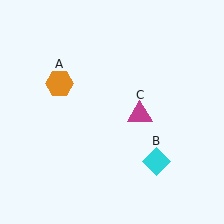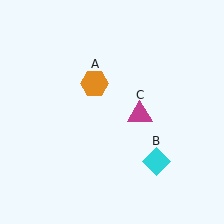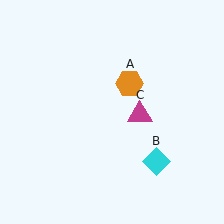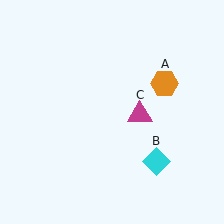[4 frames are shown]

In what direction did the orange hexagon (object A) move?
The orange hexagon (object A) moved right.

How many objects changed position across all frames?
1 object changed position: orange hexagon (object A).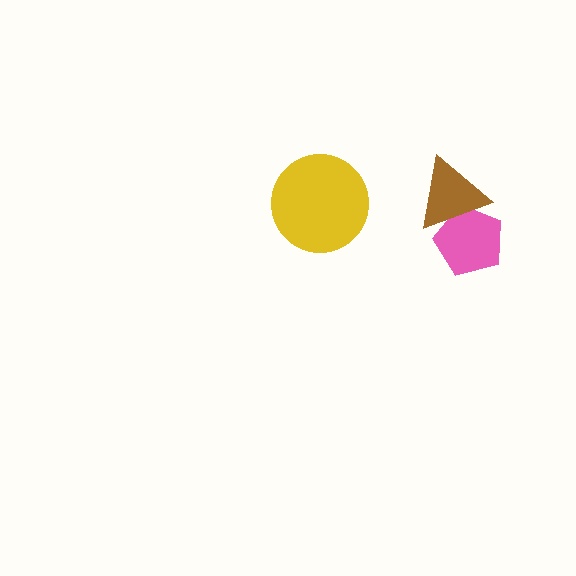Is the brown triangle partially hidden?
No, no other shape covers it.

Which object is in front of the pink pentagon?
The brown triangle is in front of the pink pentagon.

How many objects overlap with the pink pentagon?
1 object overlaps with the pink pentagon.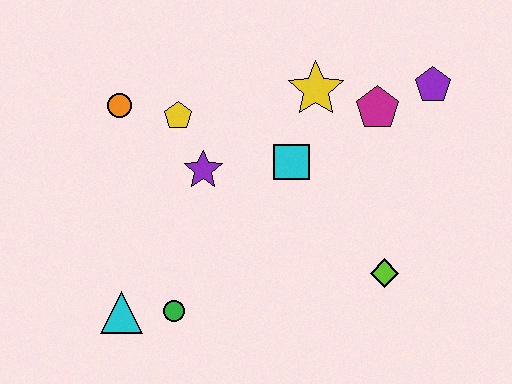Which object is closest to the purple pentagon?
The magenta pentagon is closest to the purple pentagon.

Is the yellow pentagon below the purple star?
No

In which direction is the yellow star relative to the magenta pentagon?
The yellow star is to the left of the magenta pentagon.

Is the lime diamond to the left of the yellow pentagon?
No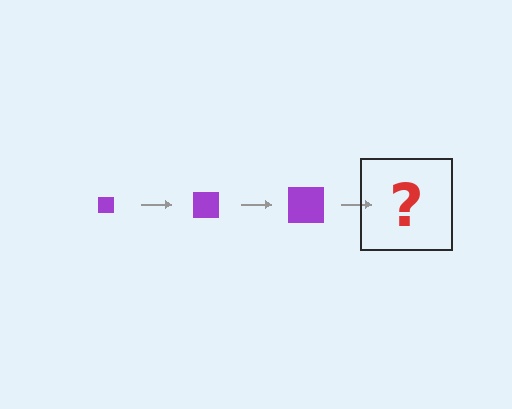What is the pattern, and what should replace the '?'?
The pattern is that the square gets progressively larger each step. The '?' should be a purple square, larger than the previous one.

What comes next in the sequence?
The next element should be a purple square, larger than the previous one.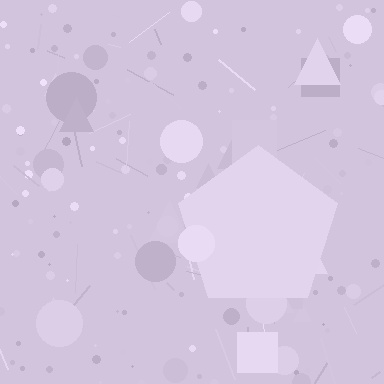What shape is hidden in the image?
A pentagon is hidden in the image.